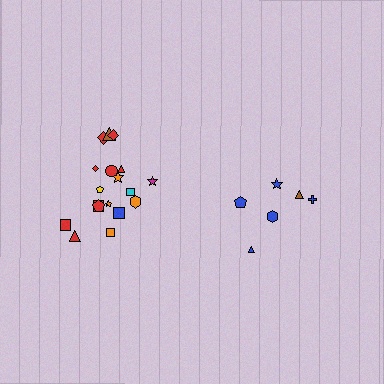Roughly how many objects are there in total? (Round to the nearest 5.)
Roughly 25 objects in total.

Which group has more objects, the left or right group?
The left group.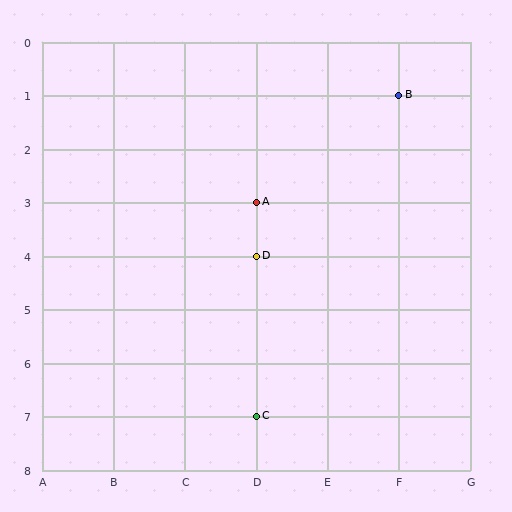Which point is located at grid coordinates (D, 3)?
Point A is at (D, 3).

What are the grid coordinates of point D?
Point D is at grid coordinates (D, 4).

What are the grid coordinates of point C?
Point C is at grid coordinates (D, 7).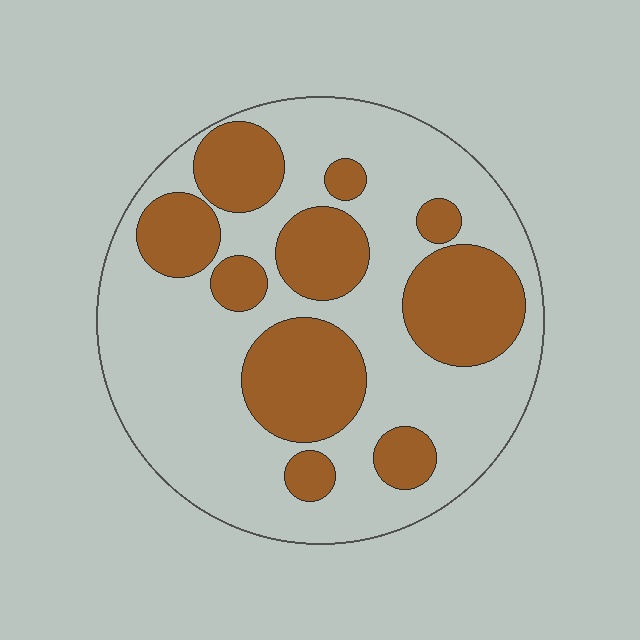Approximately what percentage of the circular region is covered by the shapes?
Approximately 35%.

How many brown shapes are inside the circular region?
10.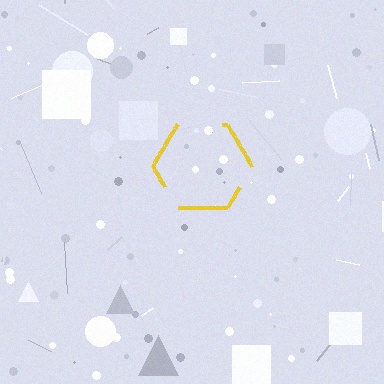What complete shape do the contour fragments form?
The contour fragments form a hexagon.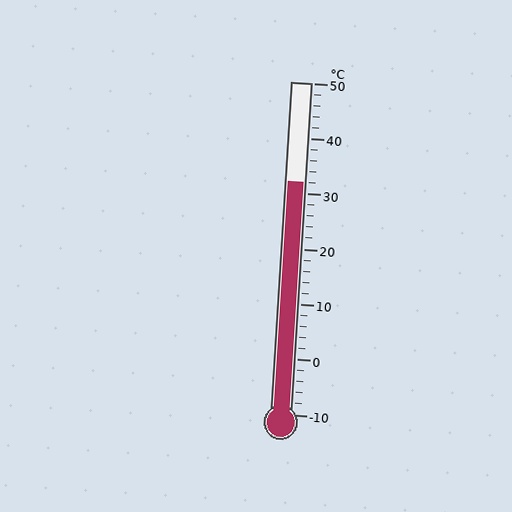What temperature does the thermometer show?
The thermometer shows approximately 32°C.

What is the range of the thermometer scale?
The thermometer scale ranges from -10°C to 50°C.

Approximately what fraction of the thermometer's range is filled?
The thermometer is filled to approximately 70% of its range.